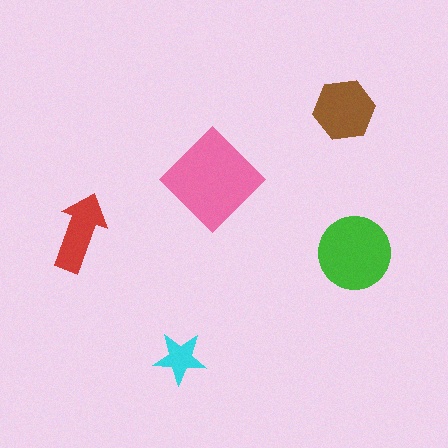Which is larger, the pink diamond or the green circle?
The pink diamond.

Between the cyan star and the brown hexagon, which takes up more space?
The brown hexagon.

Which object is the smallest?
The cyan star.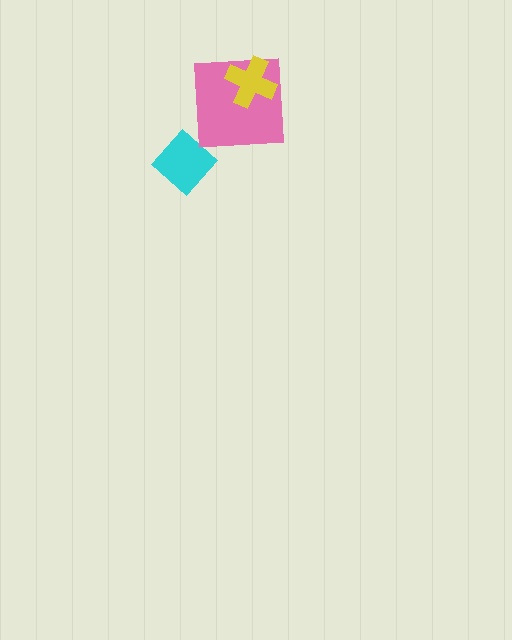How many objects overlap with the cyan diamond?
0 objects overlap with the cyan diamond.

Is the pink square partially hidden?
Yes, it is partially covered by another shape.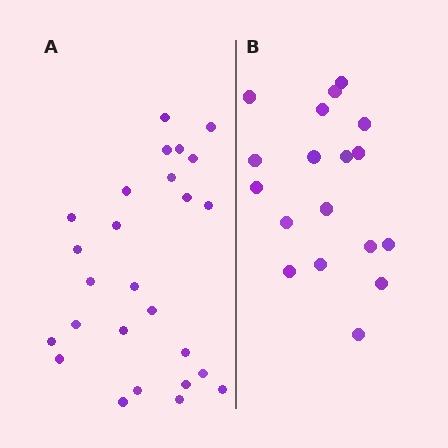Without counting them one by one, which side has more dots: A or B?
Region A (the left region) has more dots.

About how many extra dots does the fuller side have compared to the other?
Region A has roughly 8 or so more dots than region B.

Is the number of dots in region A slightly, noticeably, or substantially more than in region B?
Region A has noticeably more, but not dramatically so. The ratio is roughly 1.4 to 1.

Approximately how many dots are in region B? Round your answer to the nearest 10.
About 20 dots. (The exact count is 18, which rounds to 20.)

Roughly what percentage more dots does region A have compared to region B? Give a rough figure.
About 45% more.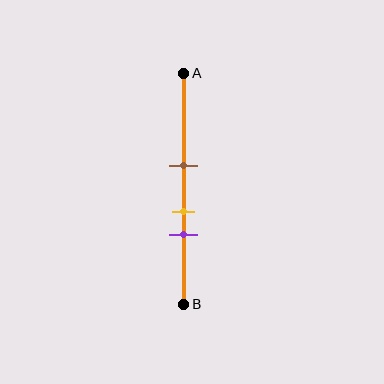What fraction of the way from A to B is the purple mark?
The purple mark is approximately 70% (0.7) of the way from A to B.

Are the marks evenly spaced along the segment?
Yes, the marks are approximately evenly spaced.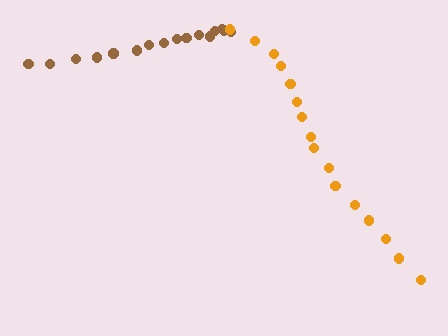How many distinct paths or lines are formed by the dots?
There are 2 distinct paths.